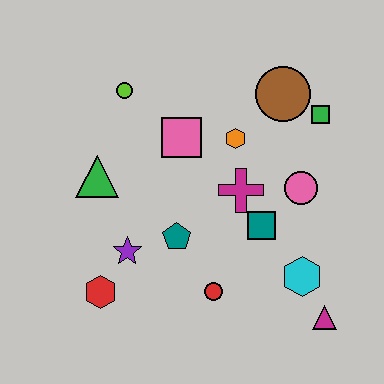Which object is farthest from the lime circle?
The magenta triangle is farthest from the lime circle.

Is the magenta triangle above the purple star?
No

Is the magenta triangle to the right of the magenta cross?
Yes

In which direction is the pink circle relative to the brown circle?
The pink circle is below the brown circle.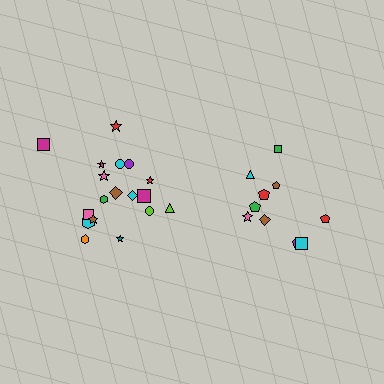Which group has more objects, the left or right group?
The left group.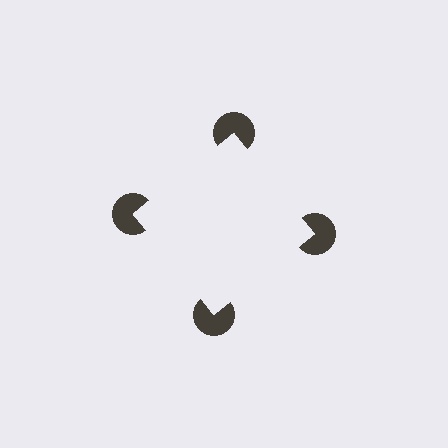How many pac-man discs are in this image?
There are 4 — one at each vertex of the illusory square.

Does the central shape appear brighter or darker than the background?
It typically appears slightly brighter than the background, even though no actual brightness change is drawn.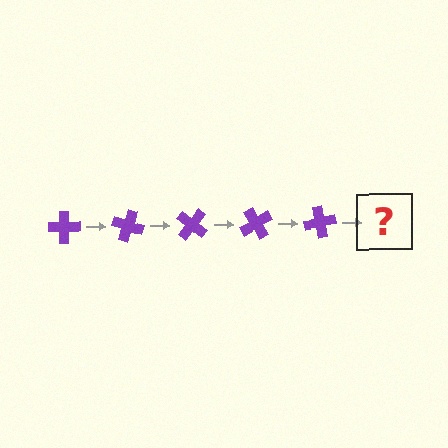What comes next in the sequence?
The next element should be a purple cross rotated 100 degrees.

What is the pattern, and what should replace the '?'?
The pattern is that the cross rotates 20 degrees each step. The '?' should be a purple cross rotated 100 degrees.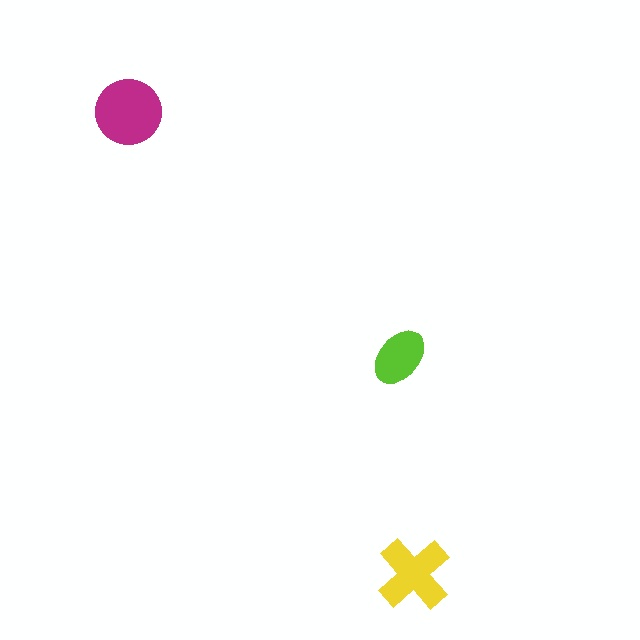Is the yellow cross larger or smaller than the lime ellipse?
Larger.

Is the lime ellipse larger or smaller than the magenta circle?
Smaller.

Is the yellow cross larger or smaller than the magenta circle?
Smaller.